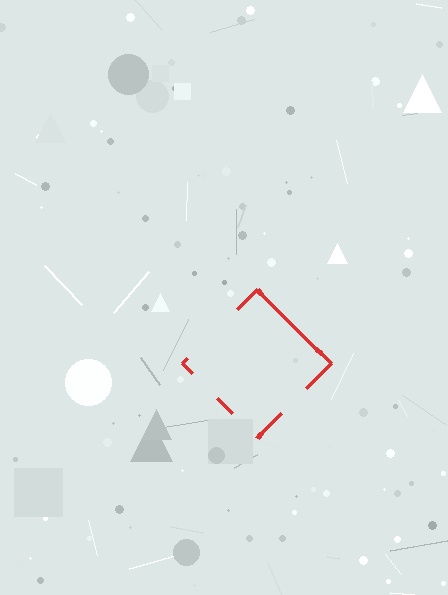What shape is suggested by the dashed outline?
The dashed outline suggests a diamond.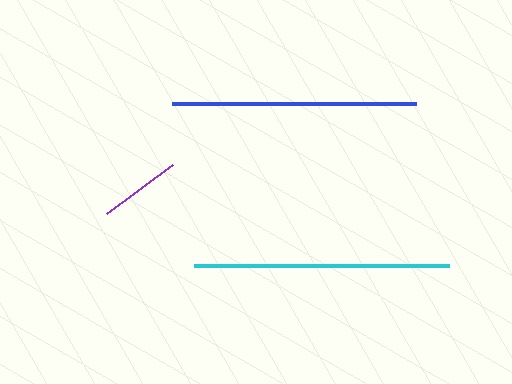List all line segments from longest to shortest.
From longest to shortest: cyan, blue, purple.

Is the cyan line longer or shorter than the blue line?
The cyan line is longer than the blue line.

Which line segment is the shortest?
The purple line is the shortest at approximately 82 pixels.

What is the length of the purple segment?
The purple segment is approximately 82 pixels long.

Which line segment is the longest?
The cyan line is the longest at approximately 254 pixels.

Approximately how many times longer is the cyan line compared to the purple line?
The cyan line is approximately 3.1 times the length of the purple line.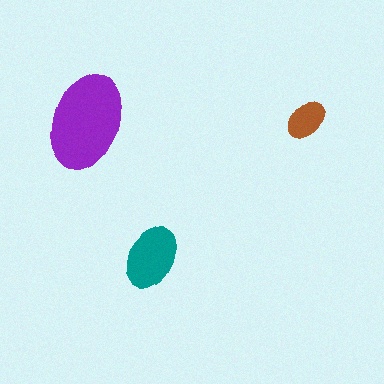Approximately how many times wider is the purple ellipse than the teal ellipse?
About 1.5 times wider.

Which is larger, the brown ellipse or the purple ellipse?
The purple one.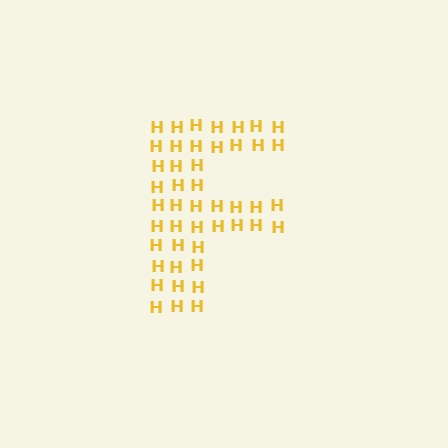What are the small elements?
The small elements are letter H's.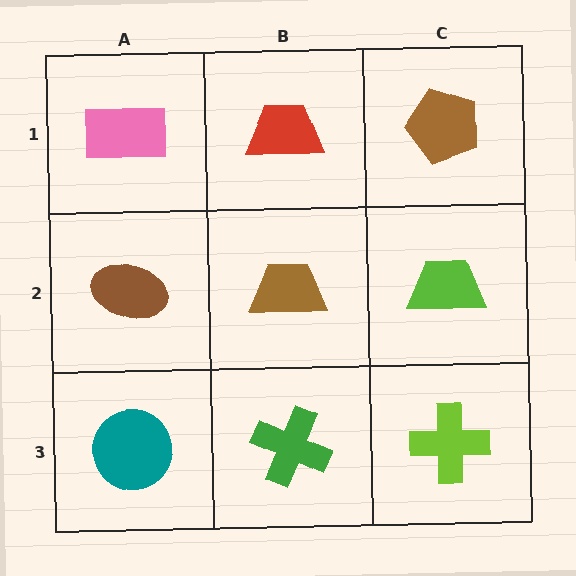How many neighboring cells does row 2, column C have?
3.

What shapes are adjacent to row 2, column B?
A red trapezoid (row 1, column B), a green cross (row 3, column B), a brown ellipse (row 2, column A), a lime trapezoid (row 2, column C).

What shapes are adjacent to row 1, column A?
A brown ellipse (row 2, column A), a red trapezoid (row 1, column B).